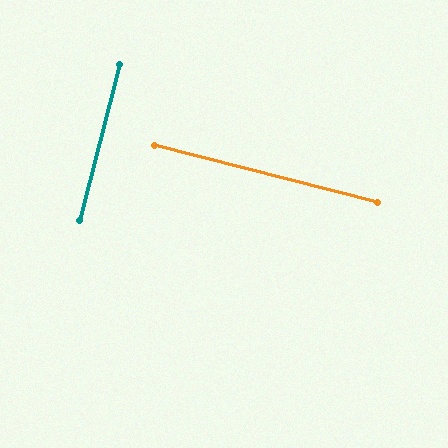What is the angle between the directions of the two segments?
Approximately 90 degrees.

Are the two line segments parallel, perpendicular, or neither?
Perpendicular — they meet at approximately 90°.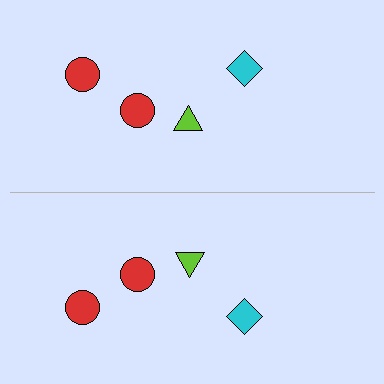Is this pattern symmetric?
Yes, this pattern has bilateral (reflection) symmetry.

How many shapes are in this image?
There are 8 shapes in this image.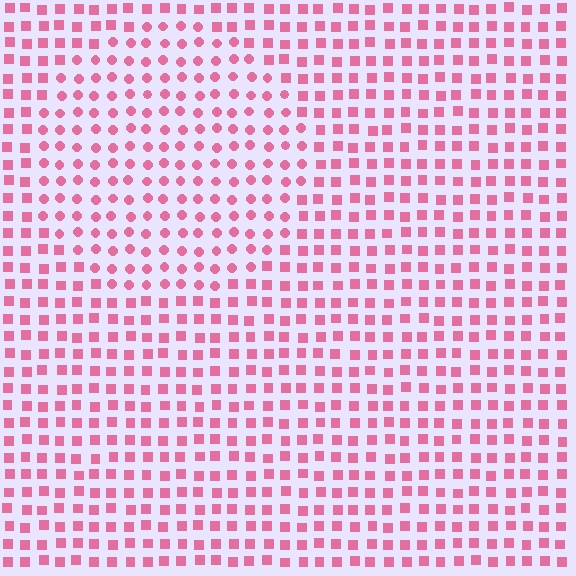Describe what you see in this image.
The image is filled with small pink elements arranged in a uniform grid. A circle-shaped region contains circles, while the surrounding area contains squares. The boundary is defined purely by the change in element shape.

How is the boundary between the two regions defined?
The boundary is defined by a change in element shape: circles inside vs. squares outside. All elements share the same color and spacing.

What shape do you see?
I see a circle.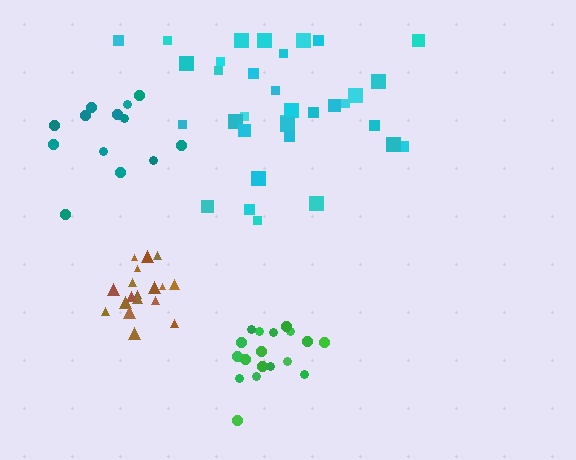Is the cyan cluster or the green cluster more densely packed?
Green.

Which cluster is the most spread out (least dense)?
Cyan.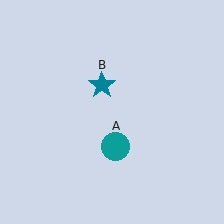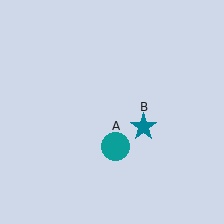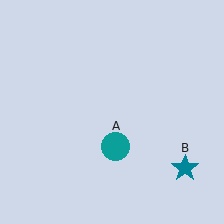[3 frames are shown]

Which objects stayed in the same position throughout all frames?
Teal circle (object A) remained stationary.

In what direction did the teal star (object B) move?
The teal star (object B) moved down and to the right.